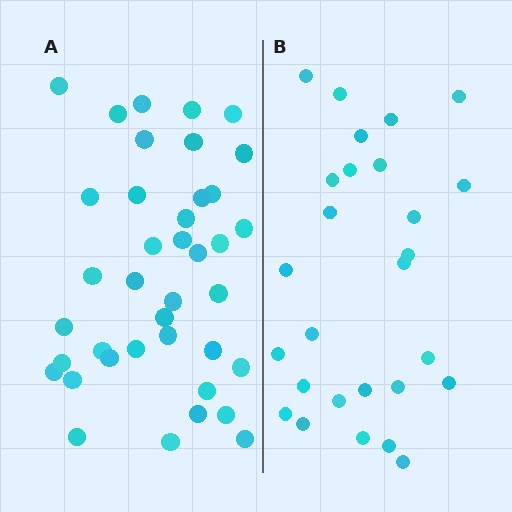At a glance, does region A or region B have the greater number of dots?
Region A (the left region) has more dots.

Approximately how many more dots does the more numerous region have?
Region A has roughly 12 or so more dots than region B.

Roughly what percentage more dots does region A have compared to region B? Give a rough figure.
About 45% more.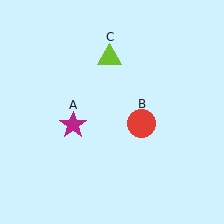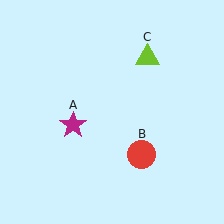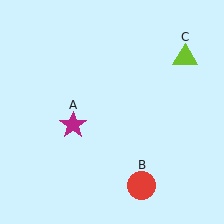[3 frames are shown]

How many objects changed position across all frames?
2 objects changed position: red circle (object B), lime triangle (object C).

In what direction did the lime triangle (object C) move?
The lime triangle (object C) moved right.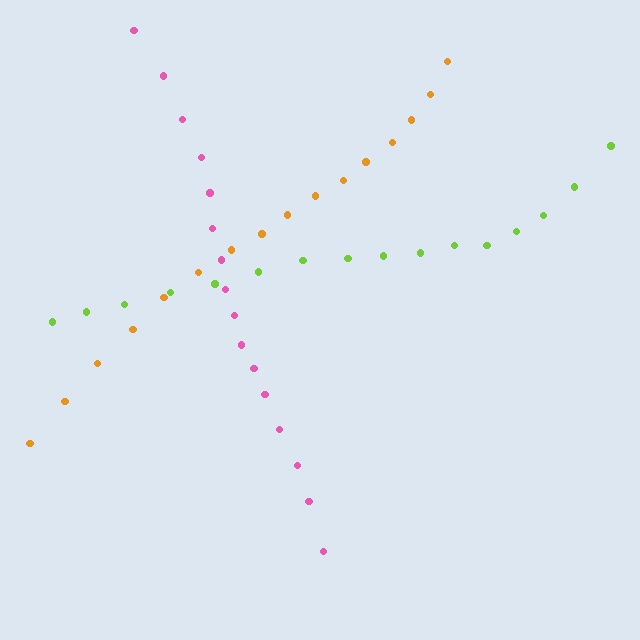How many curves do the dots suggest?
There are 3 distinct paths.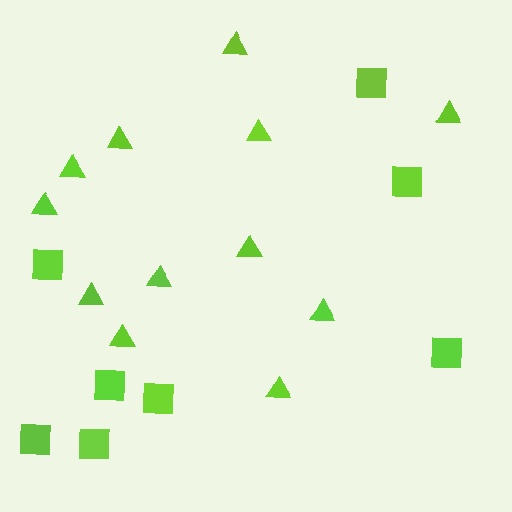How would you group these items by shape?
There are 2 groups: one group of triangles (12) and one group of squares (8).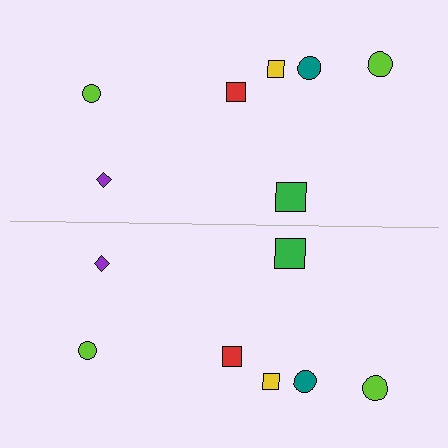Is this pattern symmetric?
Yes, this pattern has bilateral (reflection) symmetry.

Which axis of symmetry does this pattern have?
The pattern has a horizontal axis of symmetry running through the center of the image.